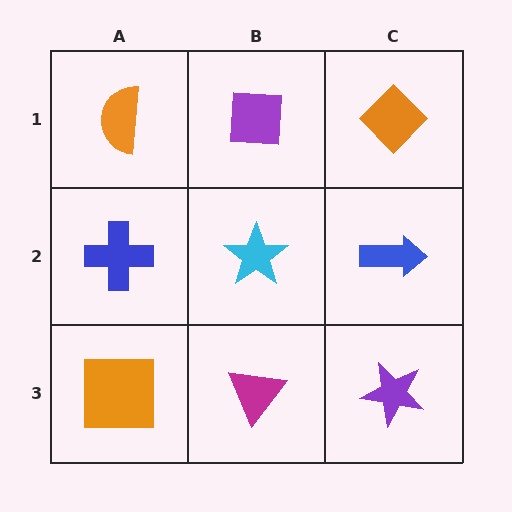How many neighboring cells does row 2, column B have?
4.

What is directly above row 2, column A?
An orange semicircle.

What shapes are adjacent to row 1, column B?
A cyan star (row 2, column B), an orange semicircle (row 1, column A), an orange diamond (row 1, column C).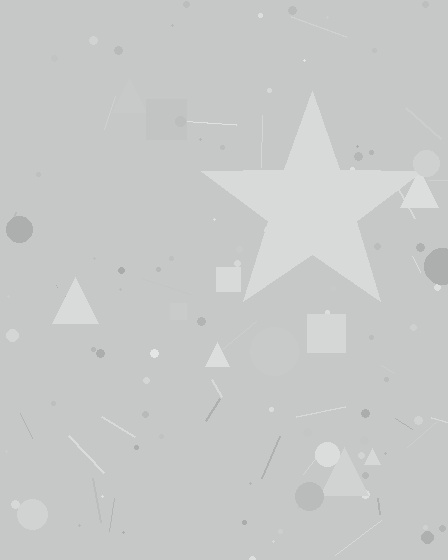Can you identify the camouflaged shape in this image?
The camouflaged shape is a star.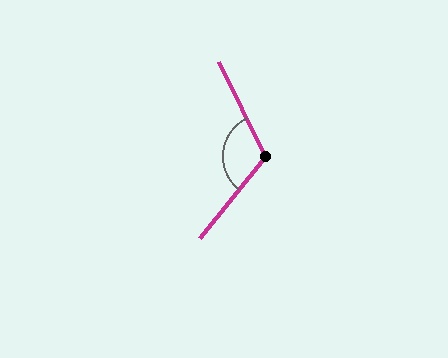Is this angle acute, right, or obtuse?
It is obtuse.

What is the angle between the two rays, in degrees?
Approximately 115 degrees.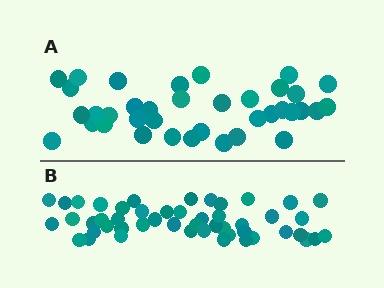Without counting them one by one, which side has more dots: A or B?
Region B (the bottom region) has more dots.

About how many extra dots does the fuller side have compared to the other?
Region B has roughly 12 or so more dots than region A.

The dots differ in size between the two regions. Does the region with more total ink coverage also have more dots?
No. Region A has more total ink coverage because its dots are larger, but region B actually contains more individual dots. Total area can be misleading — the number of items is what matters here.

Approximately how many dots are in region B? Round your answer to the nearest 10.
About 50 dots. (The exact count is 49, which rounds to 50.)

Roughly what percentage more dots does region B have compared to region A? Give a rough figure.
About 30% more.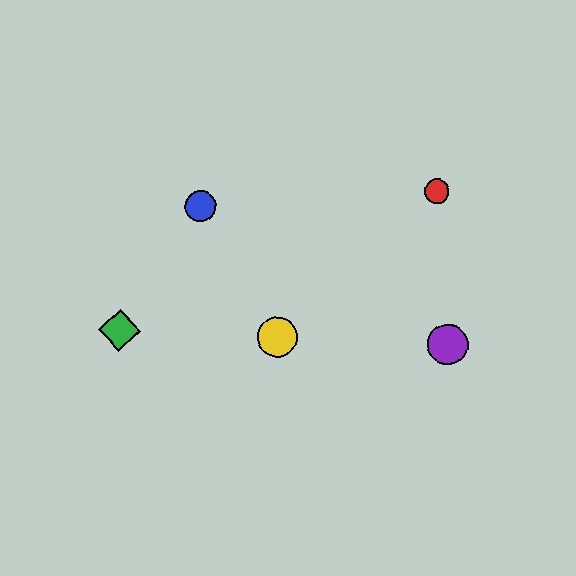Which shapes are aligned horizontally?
The green diamond, the yellow circle, the purple circle are aligned horizontally.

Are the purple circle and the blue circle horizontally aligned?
No, the purple circle is at y≈345 and the blue circle is at y≈206.